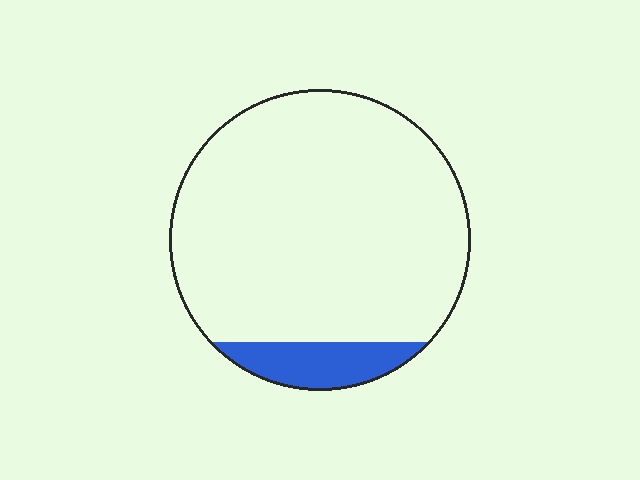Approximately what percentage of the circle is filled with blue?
Approximately 10%.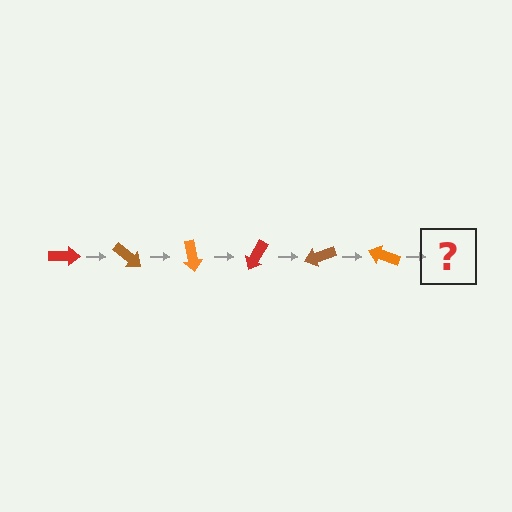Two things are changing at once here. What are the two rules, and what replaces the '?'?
The two rules are that it rotates 40 degrees each step and the color cycles through red, brown, and orange. The '?' should be a red arrow, rotated 240 degrees from the start.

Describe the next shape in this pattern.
It should be a red arrow, rotated 240 degrees from the start.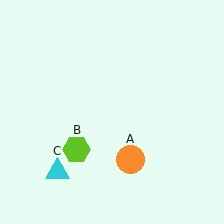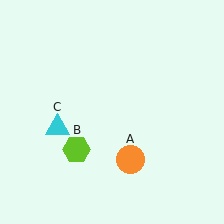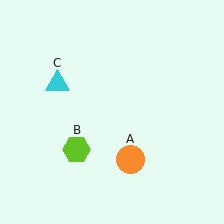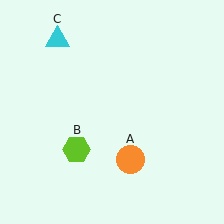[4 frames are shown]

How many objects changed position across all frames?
1 object changed position: cyan triangle (object C).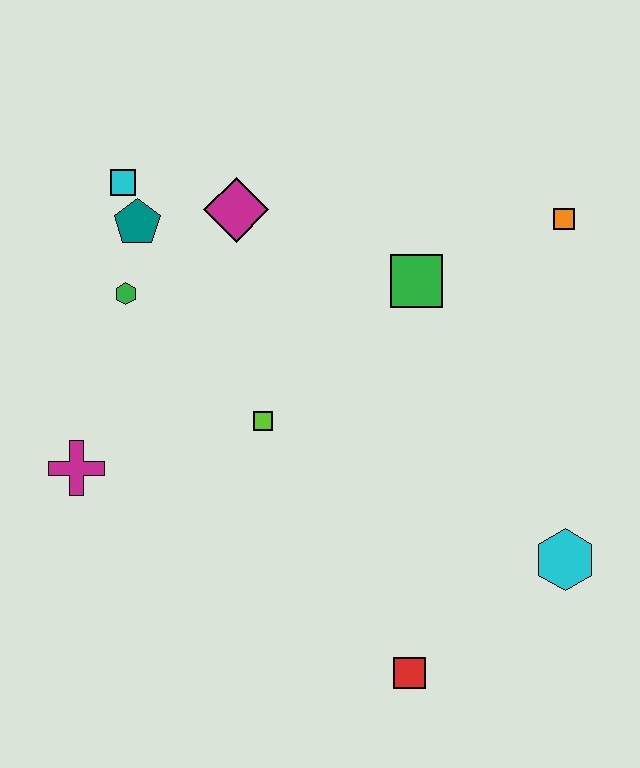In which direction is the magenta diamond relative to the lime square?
The magenta diamond is above the lime square.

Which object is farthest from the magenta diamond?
The red square is farthest from the magenta diamond.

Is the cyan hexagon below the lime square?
Yes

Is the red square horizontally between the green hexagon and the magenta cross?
No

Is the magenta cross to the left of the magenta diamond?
Yes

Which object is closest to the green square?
The orange square is closest to the green square.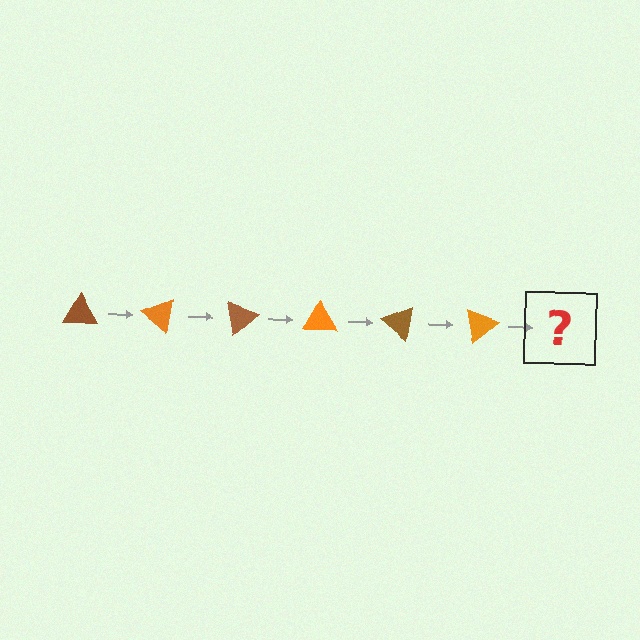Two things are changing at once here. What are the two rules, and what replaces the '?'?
The two rules are that it rotates 40 degrees each step and the color cycles through brown and orange. The '?' should be a brown triangle, rotated 240 degrees from the start.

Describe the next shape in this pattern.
It should be a brown triangle, rotated 240 degrees from the start.